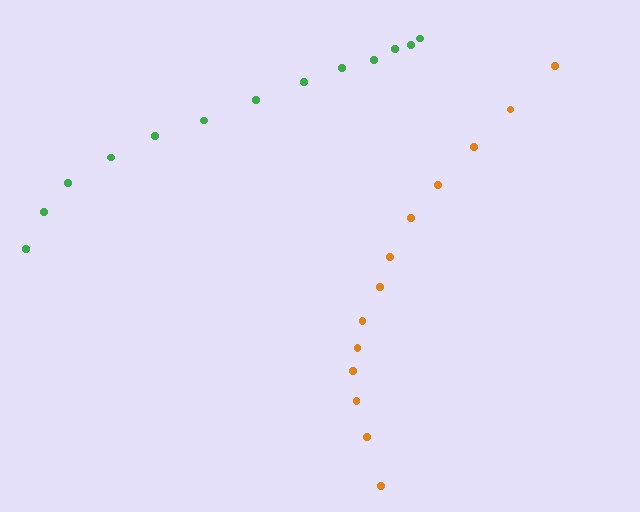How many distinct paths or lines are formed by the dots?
There are 2 distinct paths.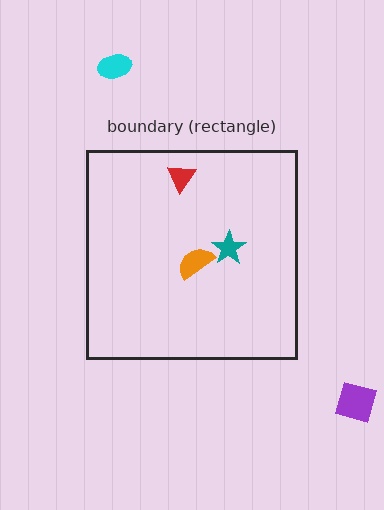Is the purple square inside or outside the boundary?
Outside.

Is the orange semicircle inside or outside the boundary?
Inside.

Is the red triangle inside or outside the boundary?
Inside.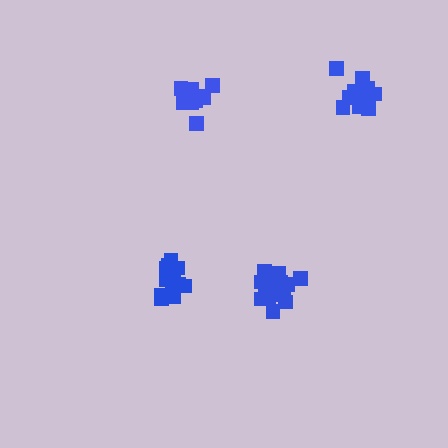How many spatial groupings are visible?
There are 4 spatial groupings.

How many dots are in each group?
Group 1: 10 dots, Group 2: 16 dots, Group 3: 13 dots, Group 4: 14 dots (53 total).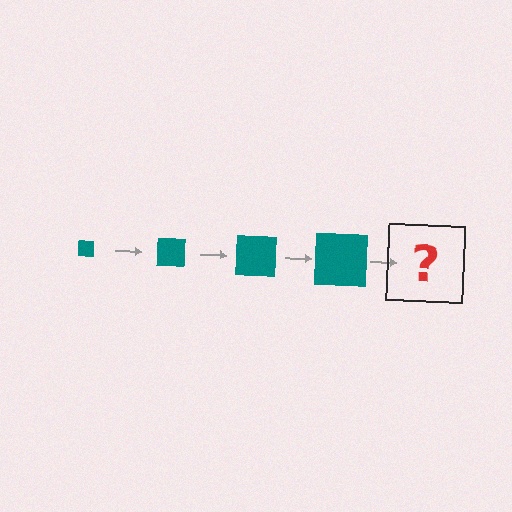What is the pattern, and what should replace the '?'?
The pattern is that the square gets progressively larger each step. The '?' should be a teal square, larger than the previous one.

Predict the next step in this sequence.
The next step is a teal square, larger than the previous one.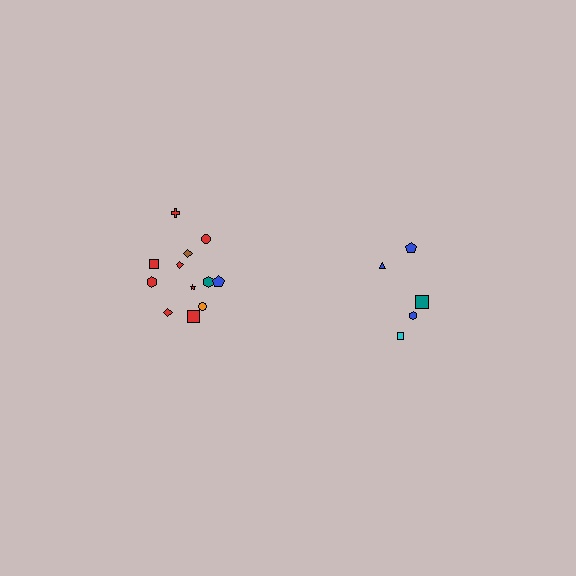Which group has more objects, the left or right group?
The left group.